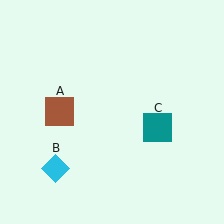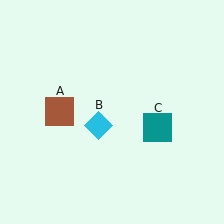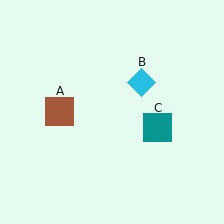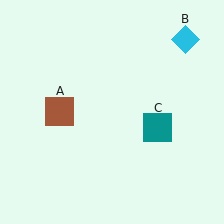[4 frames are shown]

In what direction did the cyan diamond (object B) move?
The cyan diamond (object B) moved up and to the right.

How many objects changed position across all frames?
1 object changed position: cyan diamond (object B).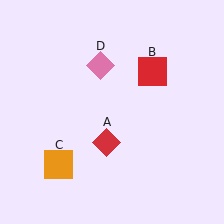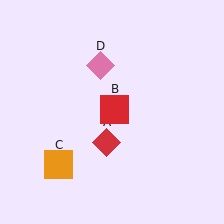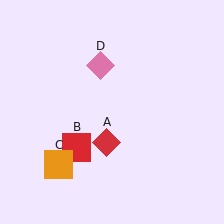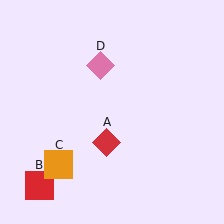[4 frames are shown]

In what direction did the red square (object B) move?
The red square (object B) moved down and to the left.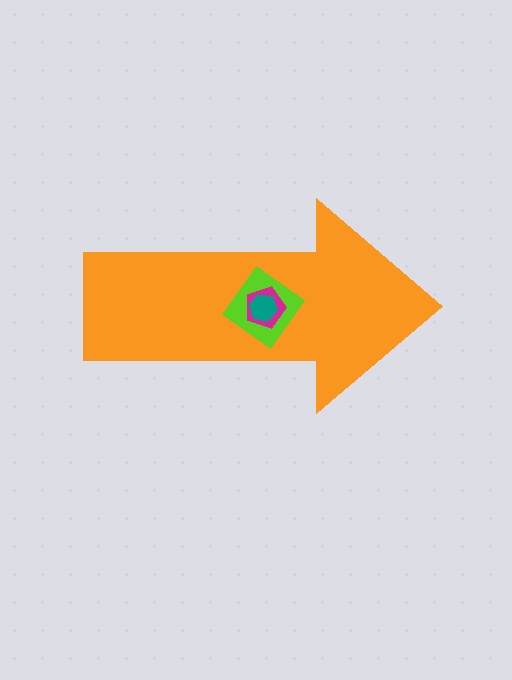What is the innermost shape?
The teal hexagon.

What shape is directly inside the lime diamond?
The magenta pentagon.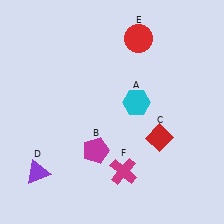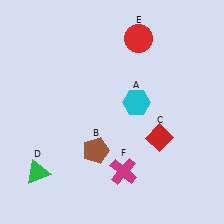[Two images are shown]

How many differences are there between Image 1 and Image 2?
There are 2 differences between the two images.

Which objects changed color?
B changed from magenta to brown. D changed from purple to green.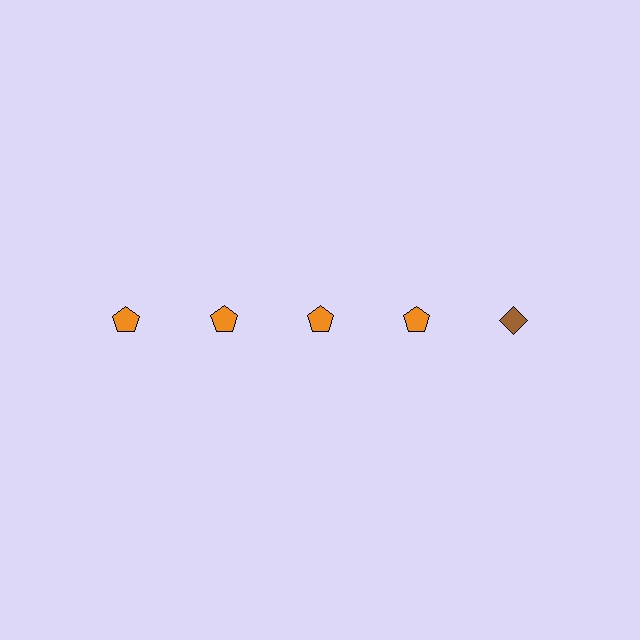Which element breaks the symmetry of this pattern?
The brown diamond in the top row, rightmost column breaks the symmetry. All other shapes are orange pentagons.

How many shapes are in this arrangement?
There are 5 shapes arranged in a grid pattern.